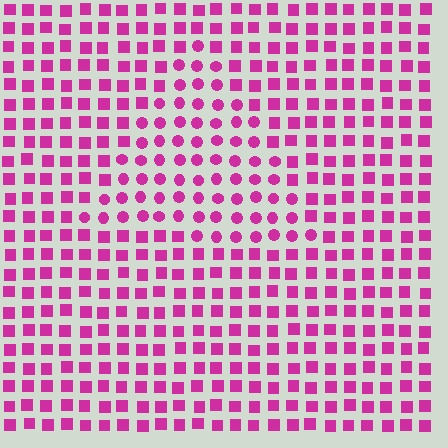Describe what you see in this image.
The image is filled with small magenta elements arranged in a uniform grid. A triangle-shaped region contains circles, while the surrounding area contains squares. The boundary is defined purely by the change in element shape.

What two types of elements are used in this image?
The image uses circles inside the triangle region and squares outside it.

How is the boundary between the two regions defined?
The boundary is defined by a change in element shape: circles inside vs. squares outside. All elements share the same color and spacing.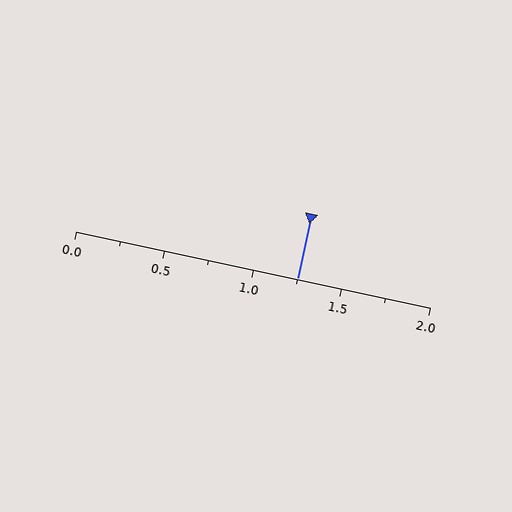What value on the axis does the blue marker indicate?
The marker indicates approximately 1.25.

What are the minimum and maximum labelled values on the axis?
The axis runs from 0.0 to 2.0.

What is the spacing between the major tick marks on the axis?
The major ticks are spaced 0.5 apart.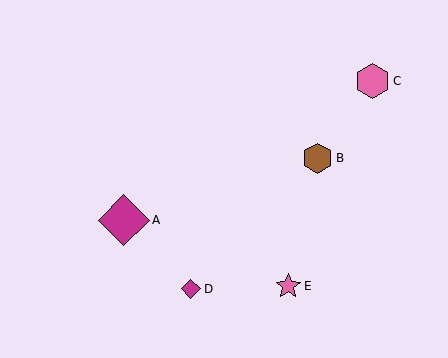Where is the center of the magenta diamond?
The center of the magenta diamond is at (124, 220).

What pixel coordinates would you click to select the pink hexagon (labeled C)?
Click at (372, 81) to select the pink hexagon C.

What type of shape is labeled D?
Shape D is a magenta diamond.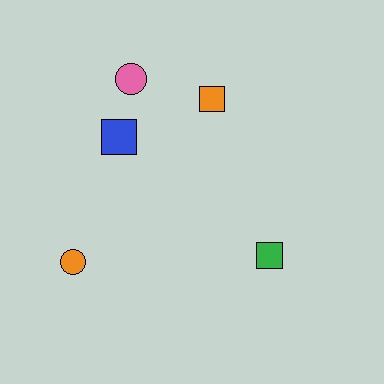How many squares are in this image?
There are 3 squares.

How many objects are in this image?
There are 5 objects.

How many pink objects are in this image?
There is 1 pink object.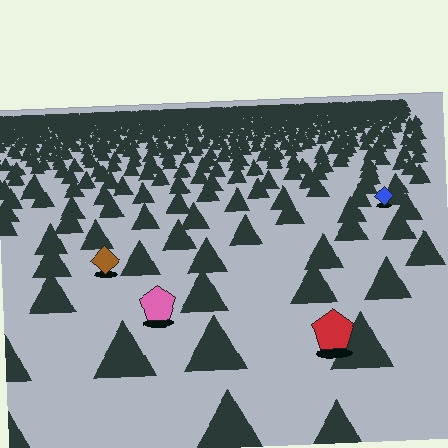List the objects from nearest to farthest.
From nearest to farthest: the red pentagon, the pink pentagon, the brown diamond, the blue diamond.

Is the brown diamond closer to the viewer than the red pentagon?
No. The red pentagon is closer — you can tell from the texture gradient: the ground texture is coarser near it.